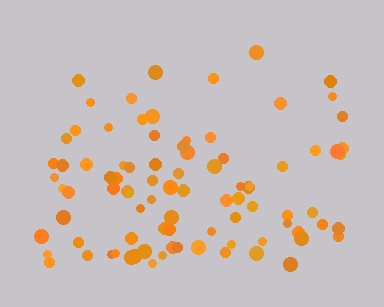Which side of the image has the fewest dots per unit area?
The top.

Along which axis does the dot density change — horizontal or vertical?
Vertical.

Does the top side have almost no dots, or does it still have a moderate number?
Still a moderate number, just noticeably fewer than the bottom.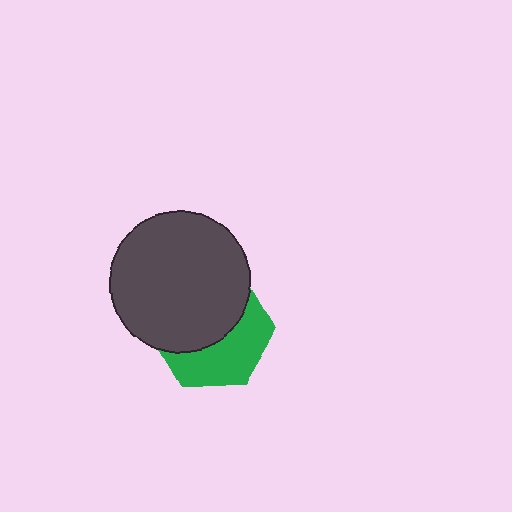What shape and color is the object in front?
The object in front is a dark gray circle.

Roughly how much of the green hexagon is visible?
A small part of it is visible (roughly 45%).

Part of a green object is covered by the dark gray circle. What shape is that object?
It is a hexagon.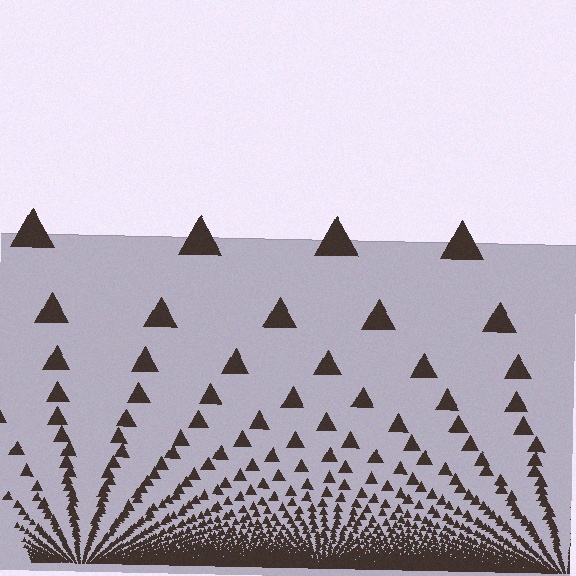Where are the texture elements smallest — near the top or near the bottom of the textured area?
Near the bottom.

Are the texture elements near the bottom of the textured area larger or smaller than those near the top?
Smaller. The gradient is inverted — elements near the bottom are smaller and denser.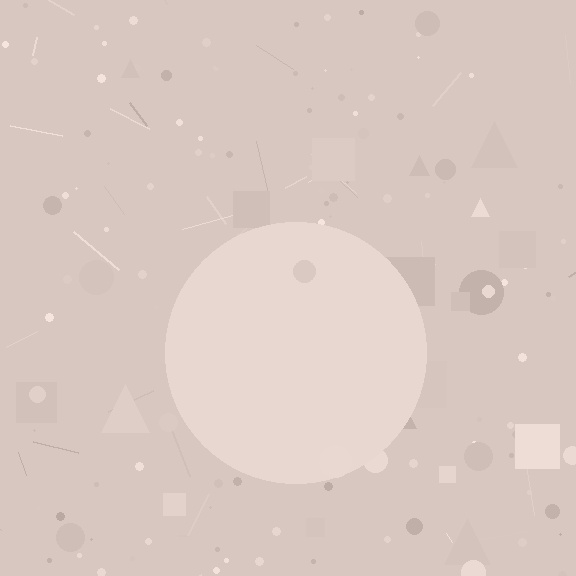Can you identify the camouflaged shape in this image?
The camouflaged shape is a circle.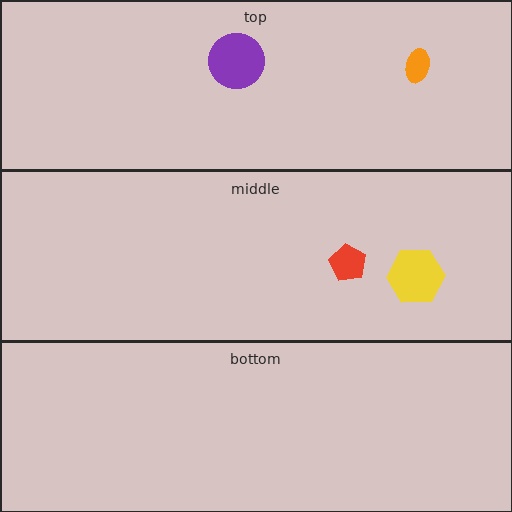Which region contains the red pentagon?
The middle region.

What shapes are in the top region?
The orange ellipse, the purple circle.